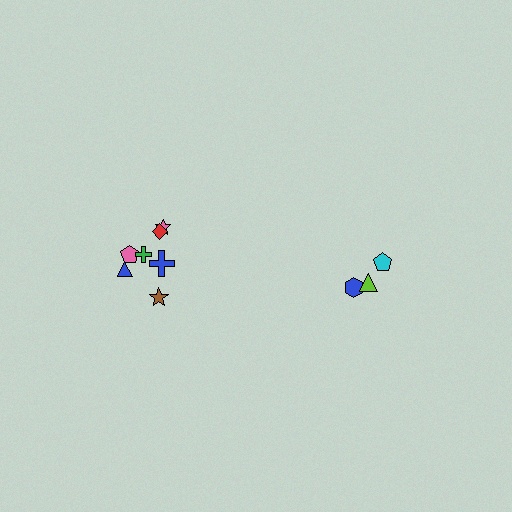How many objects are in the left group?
There are 7 objects.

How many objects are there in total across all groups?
There are 10 objects.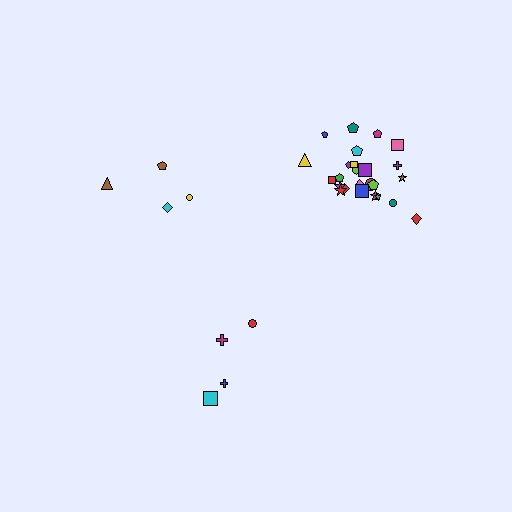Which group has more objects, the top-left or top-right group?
The top-right group.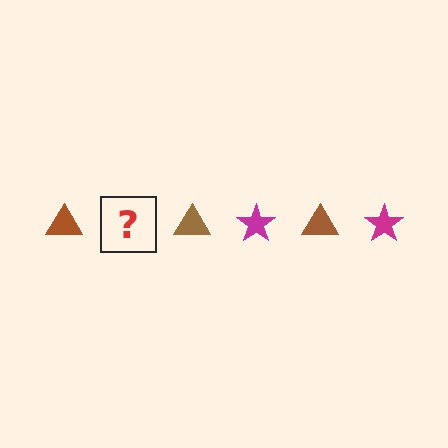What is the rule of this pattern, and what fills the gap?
The rule is that the pattern alternates between brown triangle and magenta star. The gap should be filled with a magenta star.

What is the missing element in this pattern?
The missing element is a magenta star.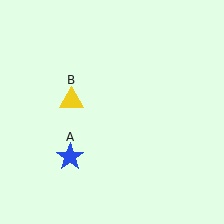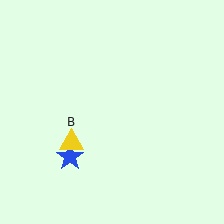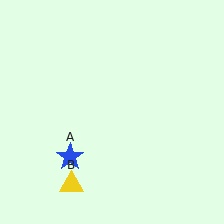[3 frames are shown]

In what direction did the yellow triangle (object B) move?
The yellow triangle (object B) moved down.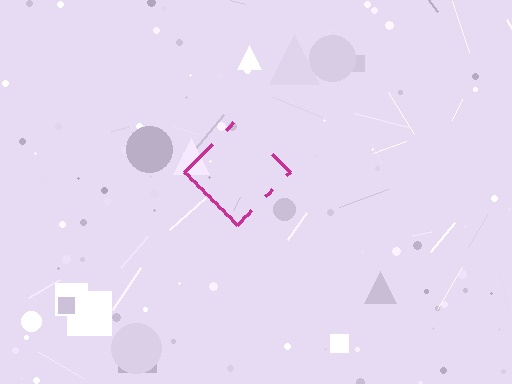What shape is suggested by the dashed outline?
The dashed outline suggests a diamond.